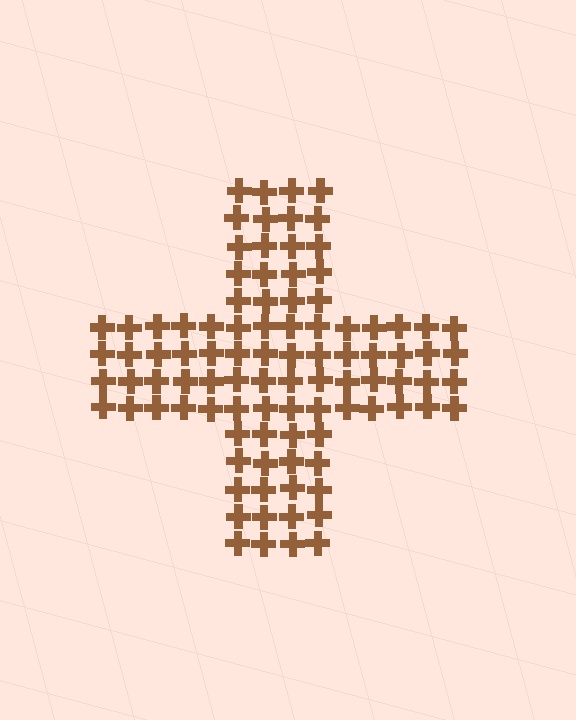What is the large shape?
The large shape is a cross.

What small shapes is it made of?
It is made of small crosses.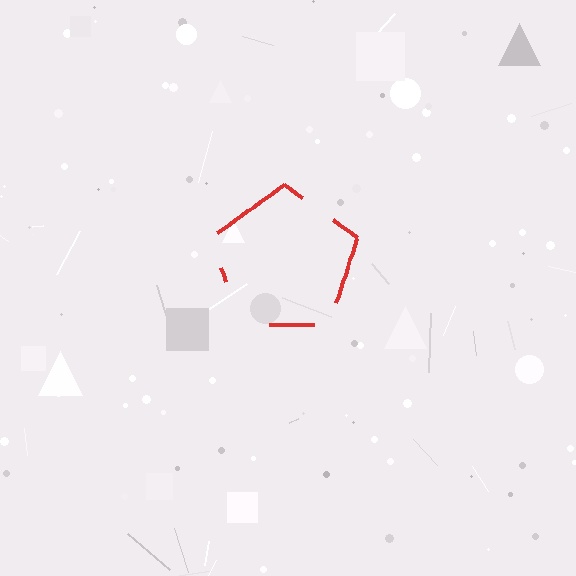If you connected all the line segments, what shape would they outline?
They would outline a pentagon.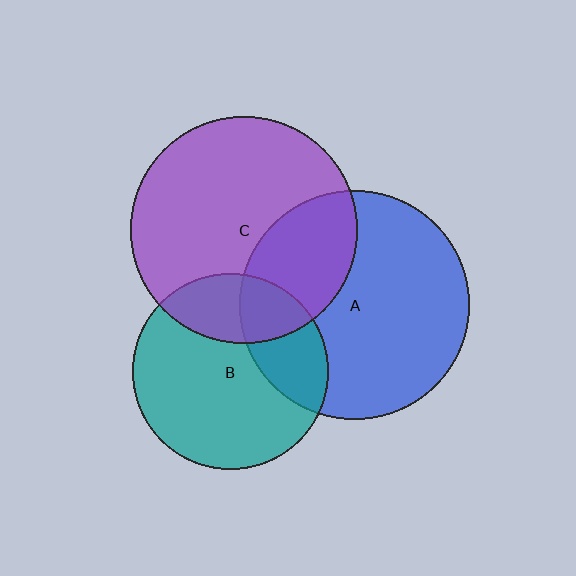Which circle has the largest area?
Circle A (blue).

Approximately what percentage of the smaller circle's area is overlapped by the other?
Approximately 30%.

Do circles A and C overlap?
Yes.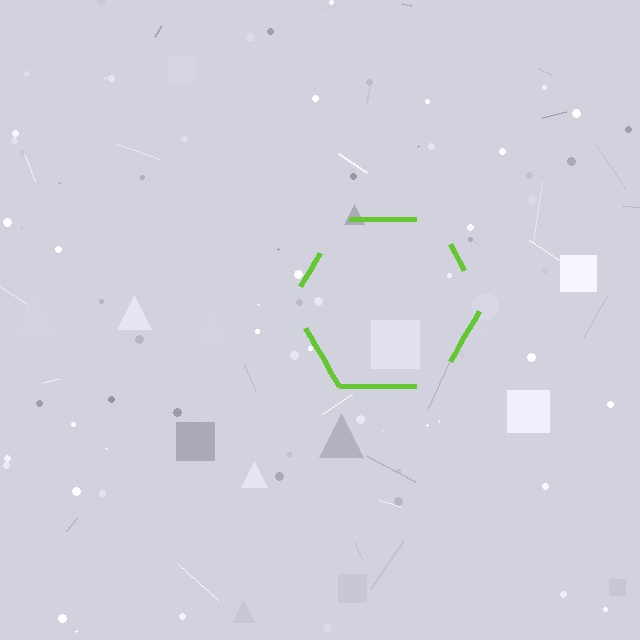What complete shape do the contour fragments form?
The contour fragments form a hexagon.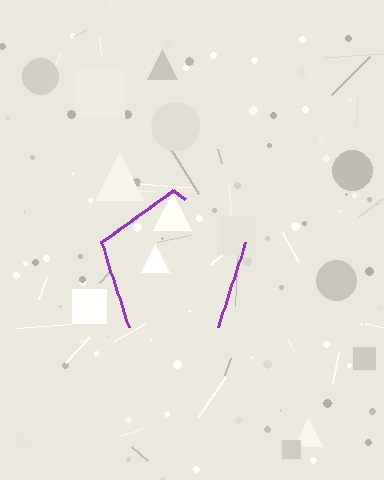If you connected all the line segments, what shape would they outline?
They would outline a pentagon.